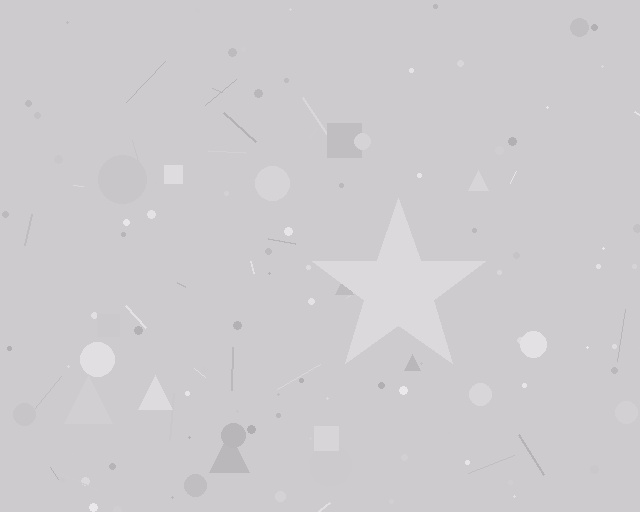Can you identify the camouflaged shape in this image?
The camouflaged shape is a star.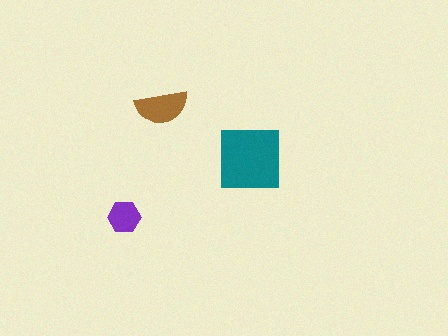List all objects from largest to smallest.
The teal square, the brown semicircle, the purple hexagon.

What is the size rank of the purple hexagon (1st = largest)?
3rd.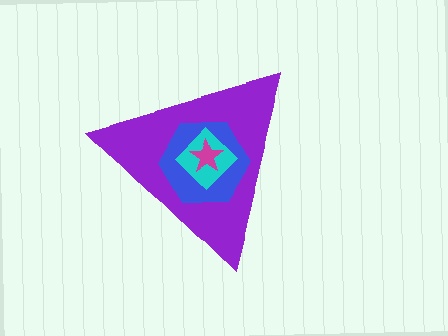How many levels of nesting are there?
4.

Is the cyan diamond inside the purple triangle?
Yes.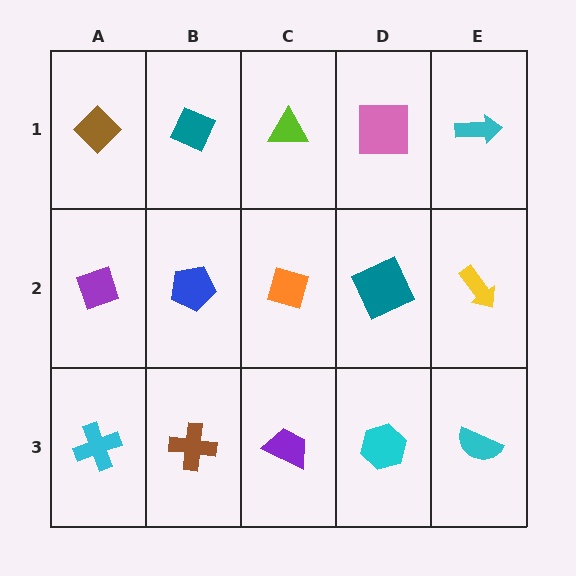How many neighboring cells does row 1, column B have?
3.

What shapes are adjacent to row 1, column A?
A purple diamond (row 2, column A), a teal diamond (row 1, column B).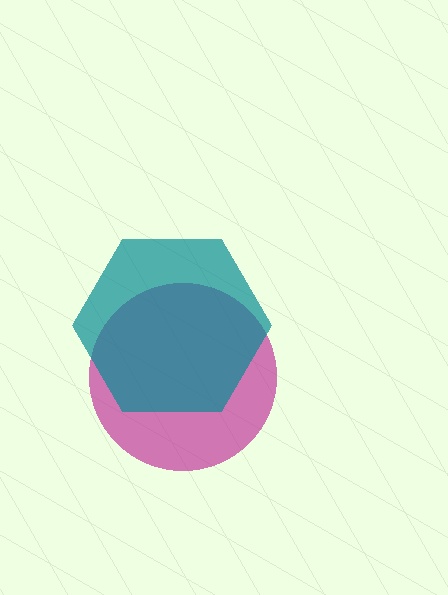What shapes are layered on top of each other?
The layered shapes are: a magenta circle, a teal hexagon.